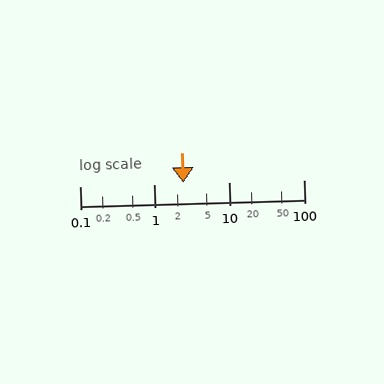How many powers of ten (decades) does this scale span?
The scale spans 3 decades, from 0.1 to 100.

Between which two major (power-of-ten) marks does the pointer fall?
The pointer is between 1 and 10.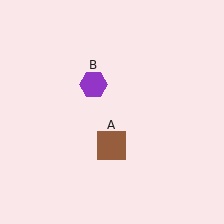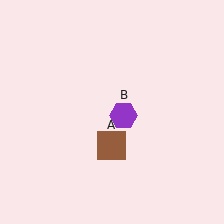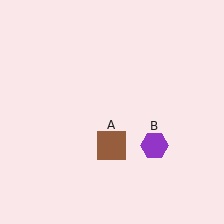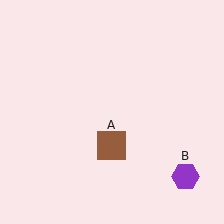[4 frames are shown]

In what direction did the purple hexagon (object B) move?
The purple hexagon (object B) moved down and to the right.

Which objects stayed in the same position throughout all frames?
Brown square (object A) remained stationary.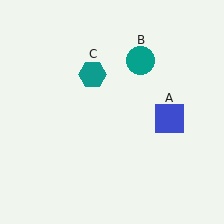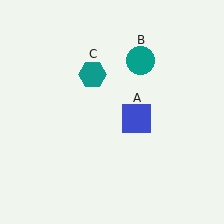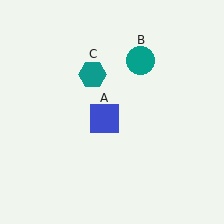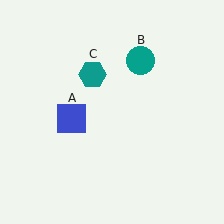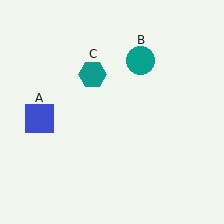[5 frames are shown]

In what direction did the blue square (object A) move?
The blue square (object A) moved left.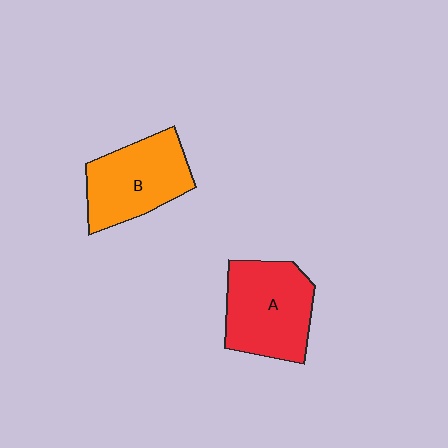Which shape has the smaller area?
Shape B (orange).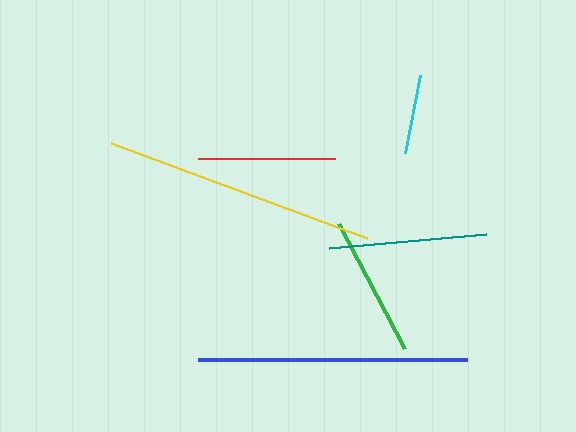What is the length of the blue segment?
The blue segment is approximately 270 pixels long.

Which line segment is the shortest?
The cyan line is the shortest at approximately 80 pixels.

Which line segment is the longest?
The yellow line is the longest at approximately 274 pixels.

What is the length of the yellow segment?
The yellow segment is approximately 274 pixels long.